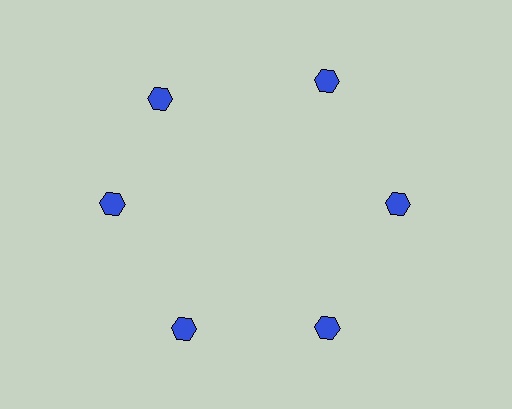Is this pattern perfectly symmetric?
No. The 6 blue hexagons are arranged in a ring, but one element near the 11 o'clock position is rotated out of alignment along the ring, breaking the 6-fold rotational symmetry.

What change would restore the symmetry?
The symmetry would be restored by rotating it back into even spacing with its neighbors so that all 6 hexagons sit at equal angles and equal distance from the center.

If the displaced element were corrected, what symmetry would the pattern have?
It would have 6-fold rotational symmetry — the pattern would map onto itself every 60 degrees.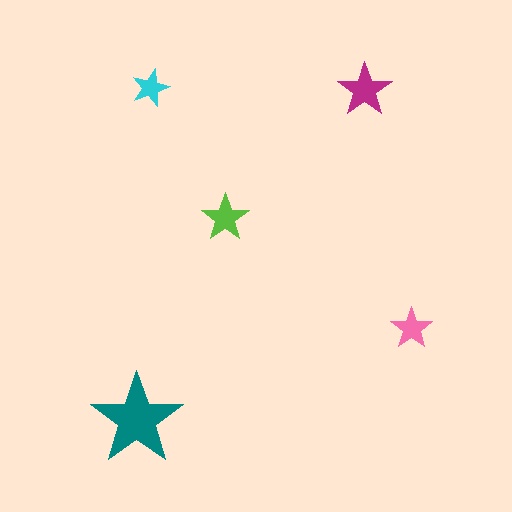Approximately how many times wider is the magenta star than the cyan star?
About 1.5 times wider.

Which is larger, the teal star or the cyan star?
The teal one.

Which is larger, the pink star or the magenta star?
The magenta one.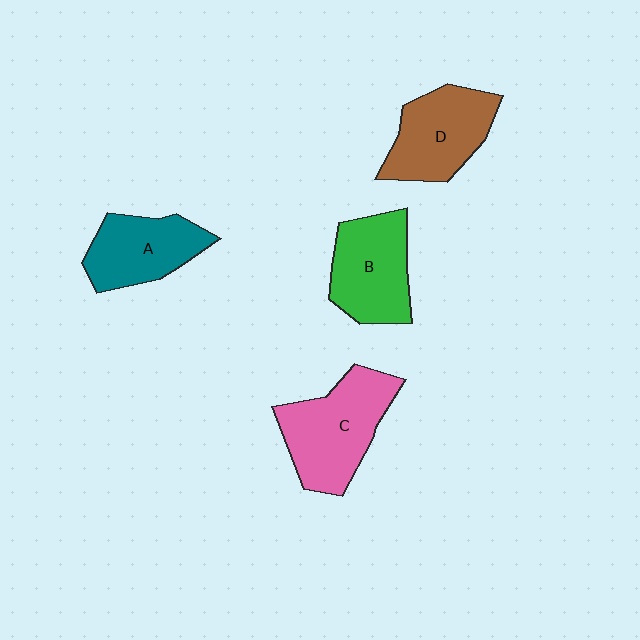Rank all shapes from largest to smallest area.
From largest to smallest: C (pink), D (brown), B (green), A (teal).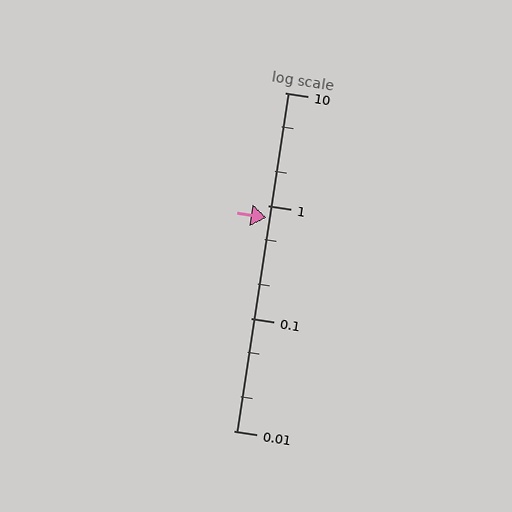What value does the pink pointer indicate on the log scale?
The pointer indicates approximately 0.78.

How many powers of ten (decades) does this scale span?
The scale spans 3 decades, from 0.01 to 10.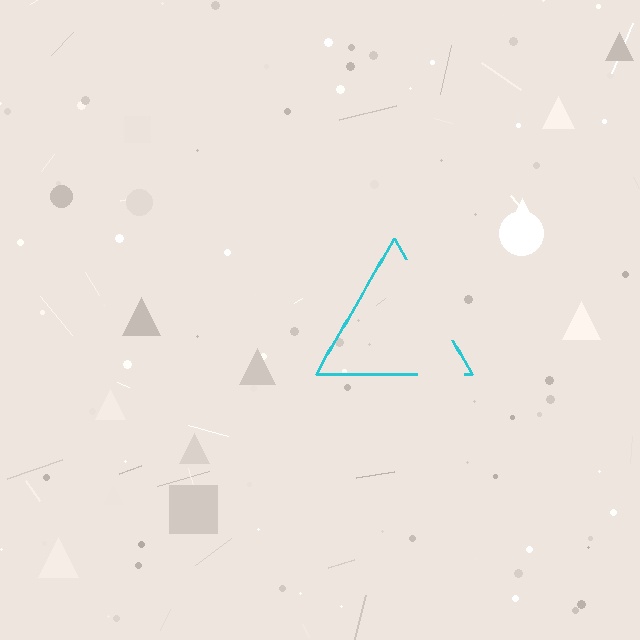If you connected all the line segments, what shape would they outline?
They would outline a triangle.